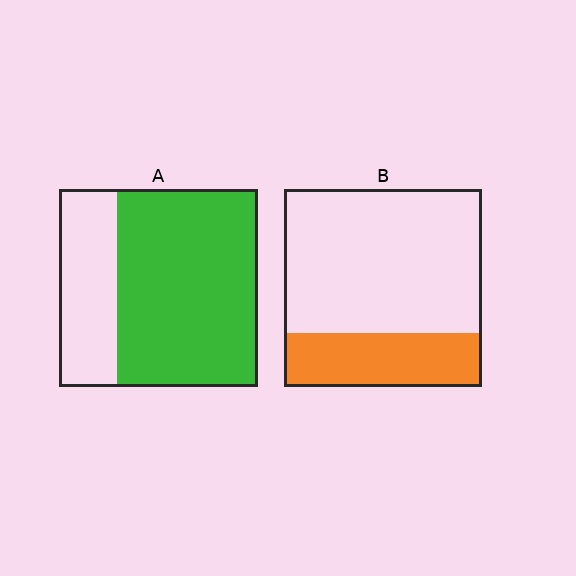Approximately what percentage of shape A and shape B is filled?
A is approximately 70% and B is approximately 25%.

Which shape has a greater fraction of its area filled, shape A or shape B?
Shape A.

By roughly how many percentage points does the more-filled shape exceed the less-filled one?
By roughly 45 percentage points (A over B).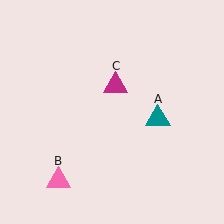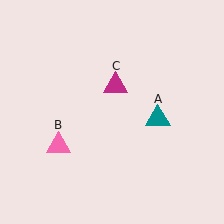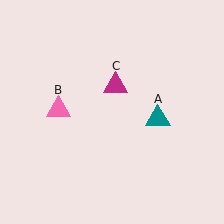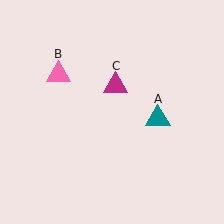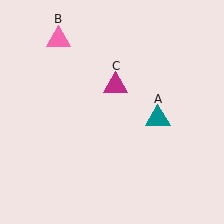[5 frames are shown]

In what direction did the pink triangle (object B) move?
The pink triangle (object B) moved up.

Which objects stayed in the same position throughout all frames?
Teal triangle (object A) and magenta triangle (object C) remained stationary.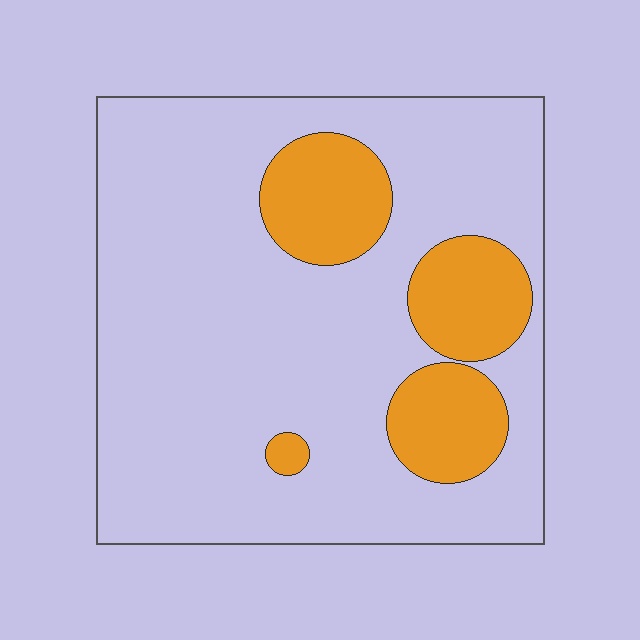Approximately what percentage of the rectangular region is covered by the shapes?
Approximately 20%.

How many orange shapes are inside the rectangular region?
4.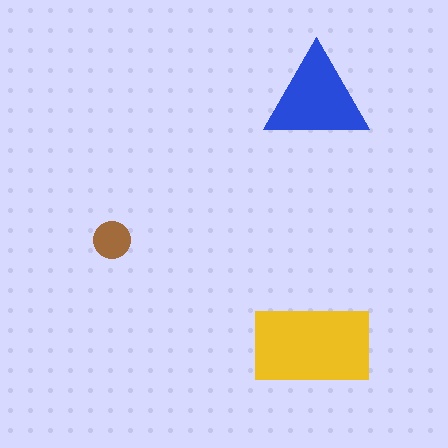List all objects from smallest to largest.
The brown circle, the blue triangle, the yellow rectangle.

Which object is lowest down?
The yellow rectangle is bottommost.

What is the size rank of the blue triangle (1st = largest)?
2nd.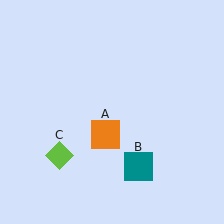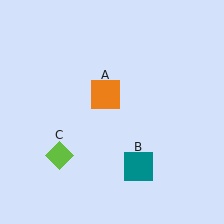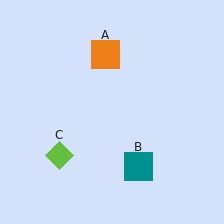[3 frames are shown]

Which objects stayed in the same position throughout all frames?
Teal square (object B) and lime diamond (object C) remained stationary.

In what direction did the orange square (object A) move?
The orange square (object A) moved up.